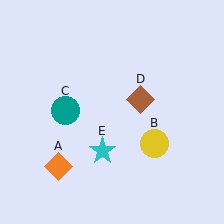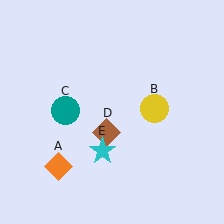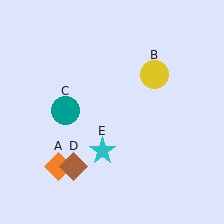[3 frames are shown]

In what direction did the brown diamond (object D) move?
The brown diamond (object D) moved down and to the left.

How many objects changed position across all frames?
2 objects changed position: yellow circle (object B), brown diamond (object D).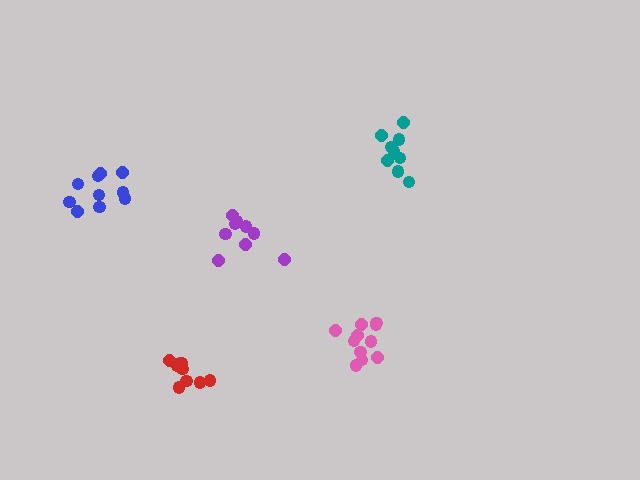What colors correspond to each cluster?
The clusters are colored: teal, purple, pink, blue, red.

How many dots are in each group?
Group 1: 9 dots, Group 2: 9 dots, Group 3: 11 dots, Group 4: 10 dots, Group 5: 9 dots (48 total).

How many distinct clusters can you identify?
There are 5 distinct clusters.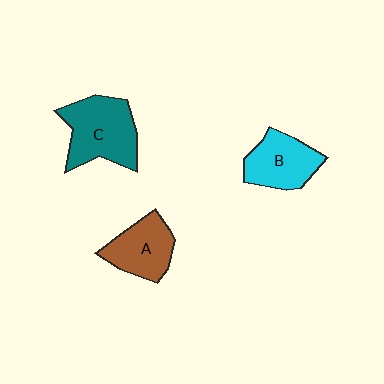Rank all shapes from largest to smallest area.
From largest to smallest: C (teal), B (cyan), A (brown).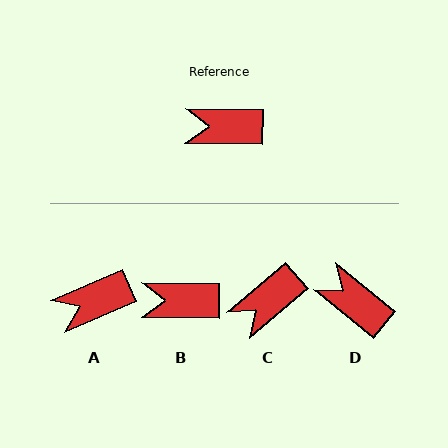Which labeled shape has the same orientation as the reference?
B.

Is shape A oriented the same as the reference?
No, it is off by about 24 degrees.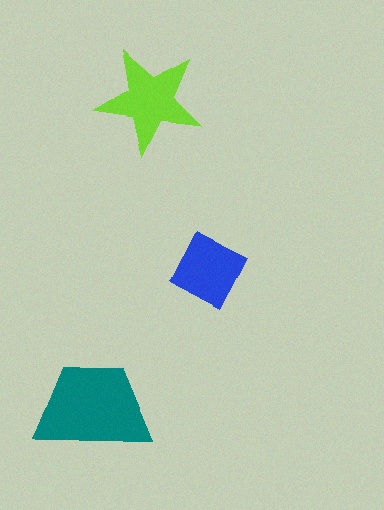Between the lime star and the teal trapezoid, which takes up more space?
The teal trapezoid.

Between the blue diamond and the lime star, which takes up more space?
The lime star.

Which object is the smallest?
The blue diamond.